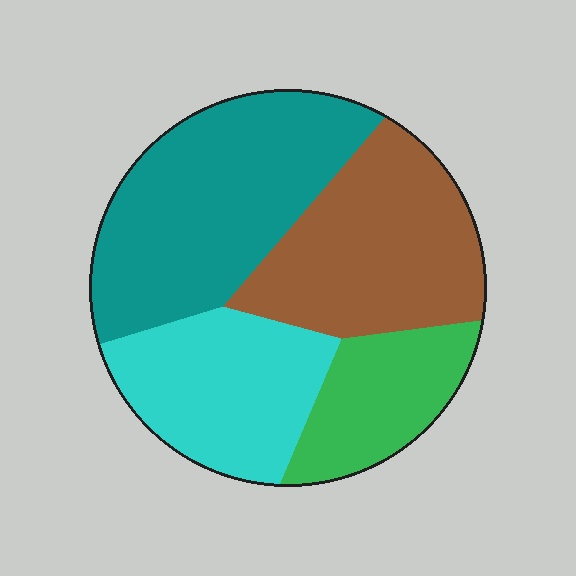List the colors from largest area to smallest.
From largest to smallest: teal, brown, cyan, green.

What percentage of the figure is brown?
Brown covers 28% of the figure.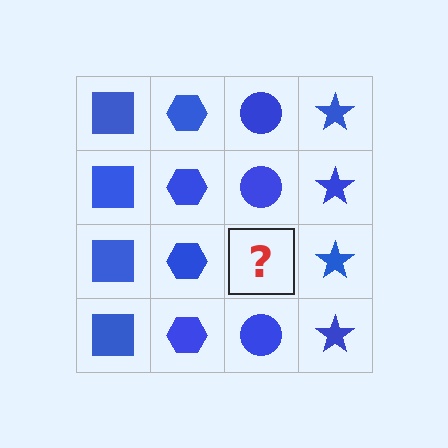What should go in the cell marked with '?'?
The missing cell should contain a blue circle.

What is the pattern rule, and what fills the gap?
The rule is that each column has a consistent shape. The gap should be filled with a blue circle.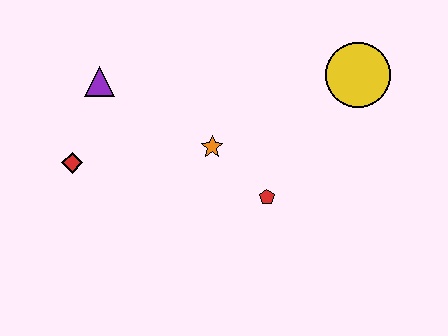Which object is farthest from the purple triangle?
The yellow circle is farthest from the purple triangle.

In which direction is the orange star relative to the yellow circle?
The orange star is to the left of the yellow circle.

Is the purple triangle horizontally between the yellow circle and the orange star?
No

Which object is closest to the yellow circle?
The red pentagon is closest to the yellow circle.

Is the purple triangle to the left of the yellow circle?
Yes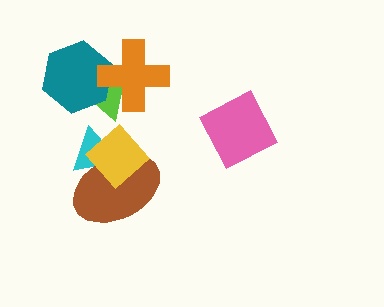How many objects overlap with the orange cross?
2 objects overlap with the orange cross.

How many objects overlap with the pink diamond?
0 objects overlap with the pink diamond.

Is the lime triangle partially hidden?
Yes, it is partially covered by another shape.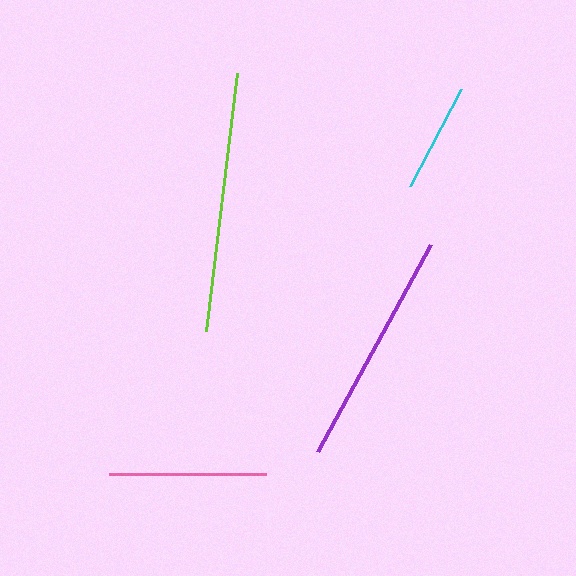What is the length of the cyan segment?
The cyan segment is approximately 110 pixels long.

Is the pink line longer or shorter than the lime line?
The lime line is longer than the pink line.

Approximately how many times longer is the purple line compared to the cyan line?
The purple line is approximately 2.1 times the length of the cyan line.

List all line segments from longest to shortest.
From longest to shortest: lime, purple, pink, cyan.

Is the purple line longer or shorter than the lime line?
The lime line is longer than the purple line.